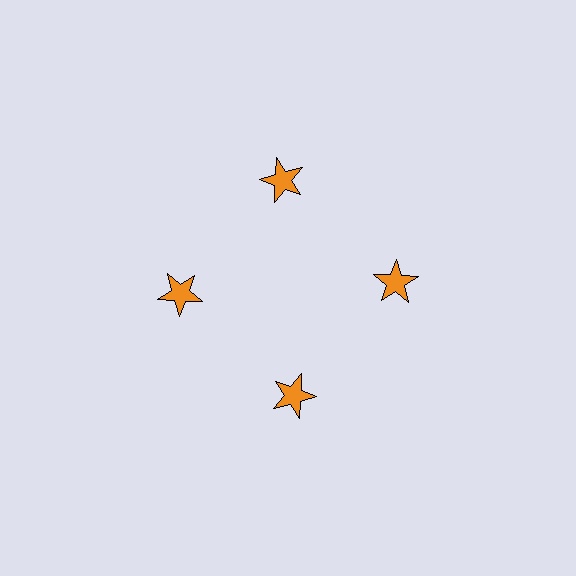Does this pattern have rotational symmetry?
Yes, this pattern has 4-fold rotational symmetry. It looks the same after rotating 90 degrees around the center.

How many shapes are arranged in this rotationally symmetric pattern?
There are 4 shapes, arranged in 4 groups of 1.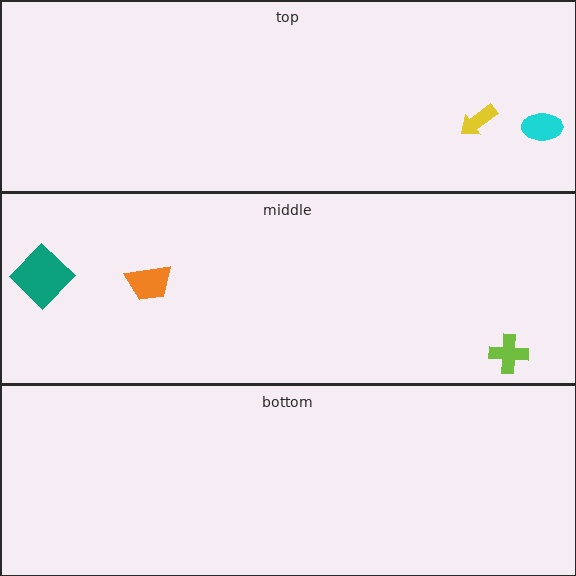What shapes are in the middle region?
The teal diamond, the orange trapezoid, the lime cross.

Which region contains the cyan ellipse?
The top region.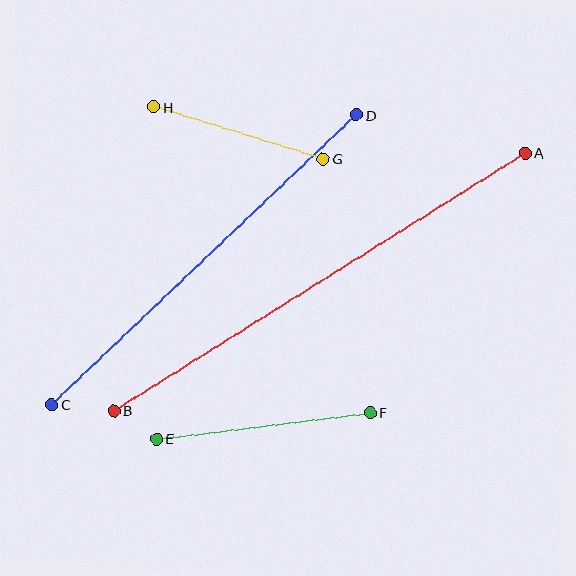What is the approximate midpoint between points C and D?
The midpoint is at approximately (204, 260) pixels.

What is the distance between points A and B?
The distance is approximately 486 pixels.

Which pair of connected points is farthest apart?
Points A and B are farthest apart.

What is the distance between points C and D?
The distance is approximately 420 pixels.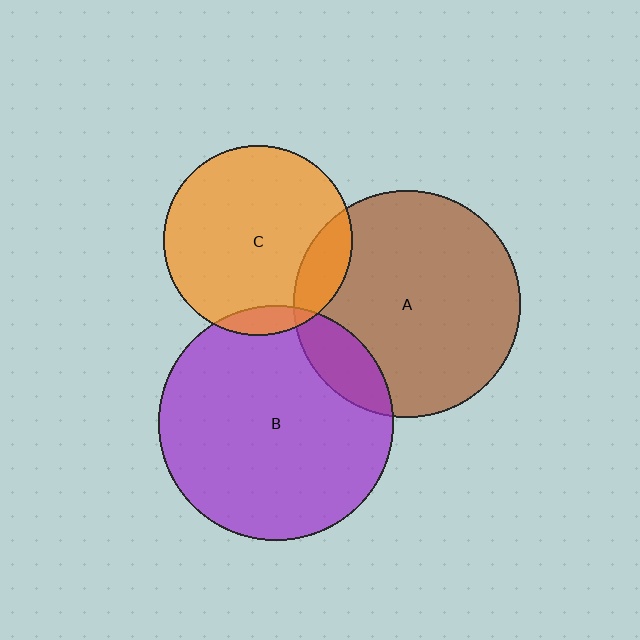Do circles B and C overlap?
Yes.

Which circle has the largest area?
Circle B (purple).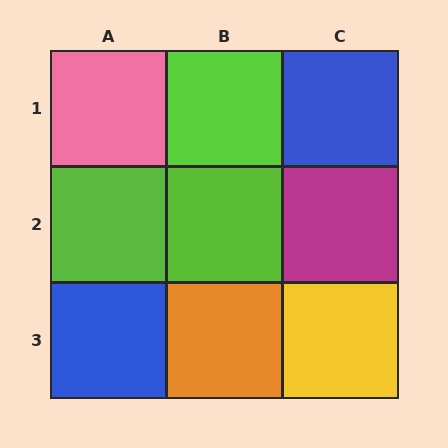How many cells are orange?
1 cell is orange.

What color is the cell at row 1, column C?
Blue.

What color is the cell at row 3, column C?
Yellow.